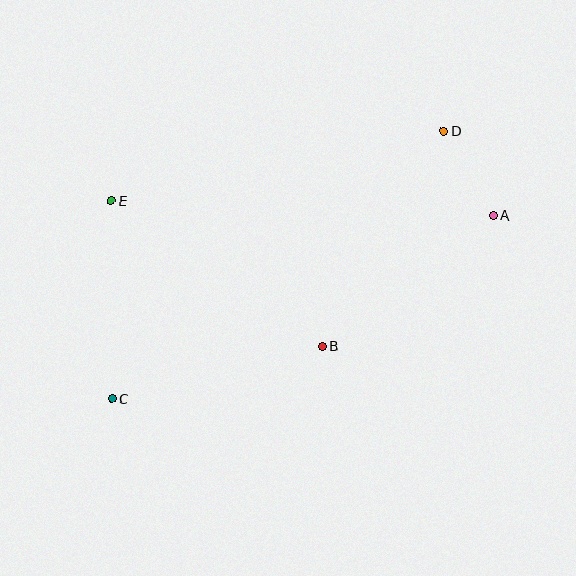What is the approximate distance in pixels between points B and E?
The distance between B and E is approximately 257 pixels.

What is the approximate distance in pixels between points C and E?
The distance between C and E is approximately 198 pixels.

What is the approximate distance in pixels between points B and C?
The distance between B and C is approximately 217 pixels.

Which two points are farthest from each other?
Points C and D are farthest from each other.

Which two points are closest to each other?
Points A and D are closest to each other.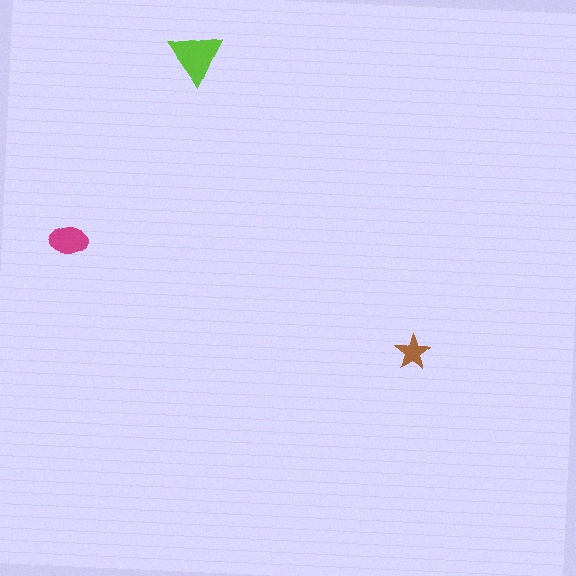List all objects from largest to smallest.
The lime triangle, the magenta ellipse, the brown star.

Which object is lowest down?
The brown star is bottommost.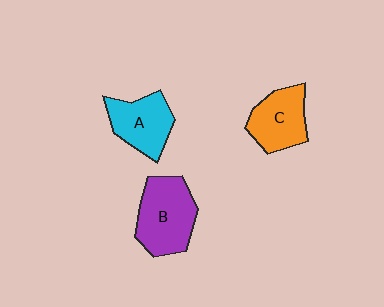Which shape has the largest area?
Shape B (purple).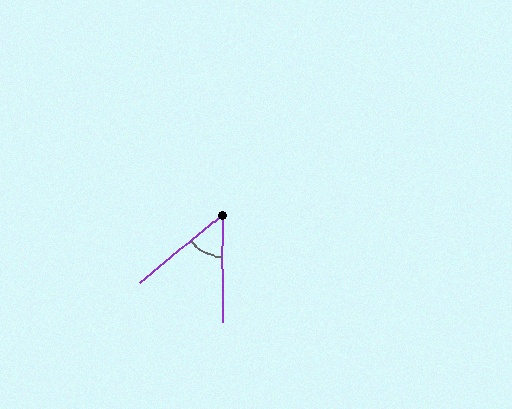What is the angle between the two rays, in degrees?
Approximately 51 degrees.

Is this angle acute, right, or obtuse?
It is acute.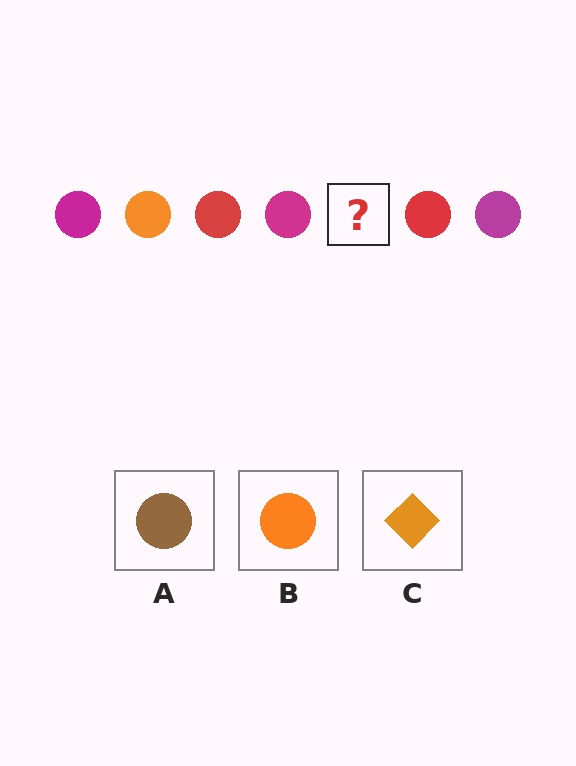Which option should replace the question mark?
Option B.